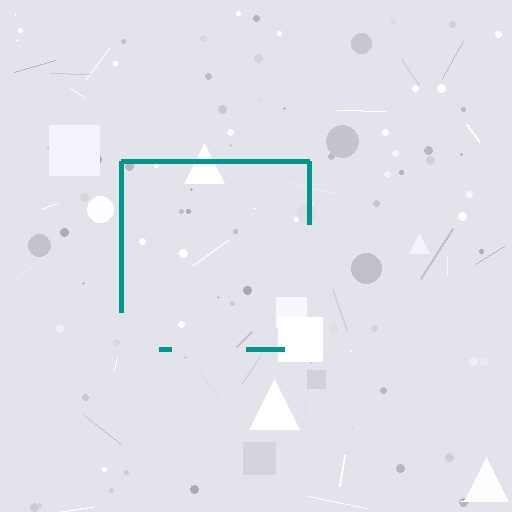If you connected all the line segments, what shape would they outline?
They would outline a square.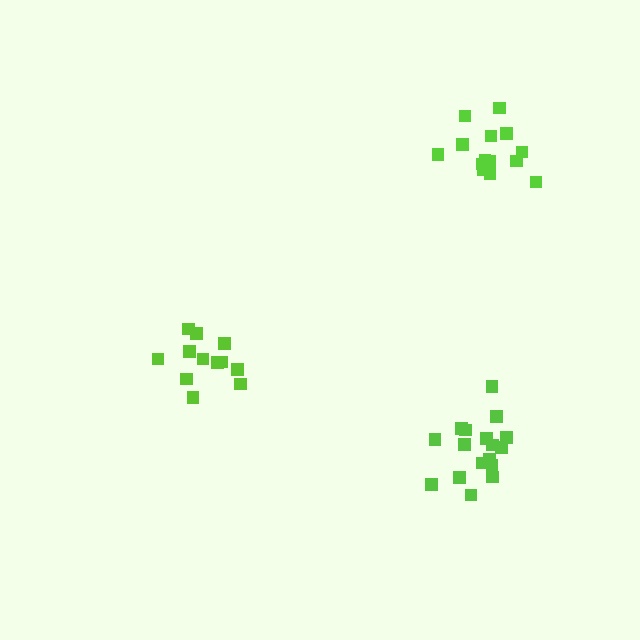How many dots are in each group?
Group 1: 12 dots, Group 2: 15 dots, Group 3: 17 dots (44 total).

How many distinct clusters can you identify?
There are 3 distinct clusters.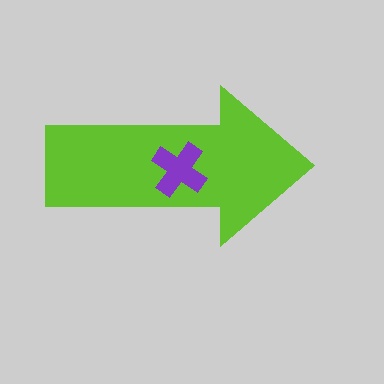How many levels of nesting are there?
2.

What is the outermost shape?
The lime arrow.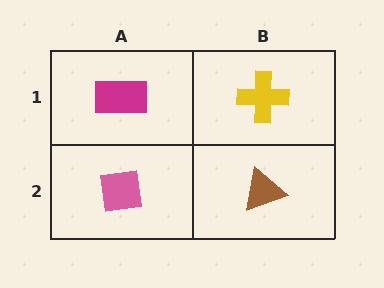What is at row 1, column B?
A yellow cross.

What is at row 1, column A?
A magenta rectangle.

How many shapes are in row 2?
2 shapes.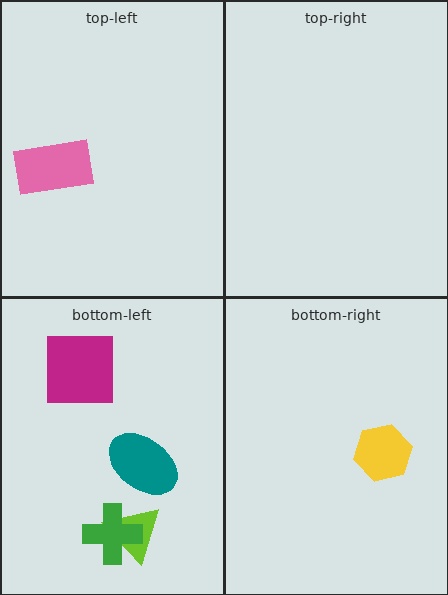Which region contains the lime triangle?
The bottom-left region.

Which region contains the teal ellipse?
The bottom-left region.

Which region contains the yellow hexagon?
The bottom-right region.